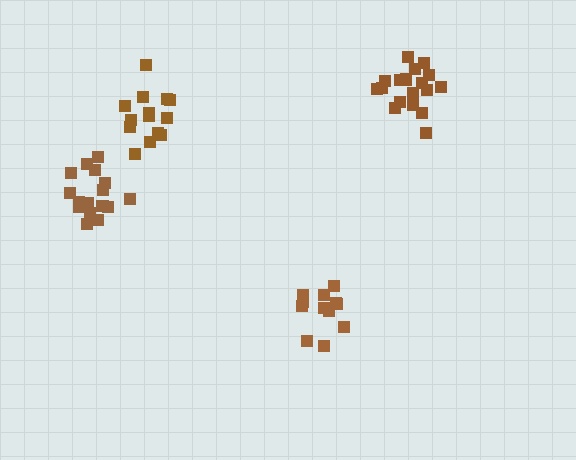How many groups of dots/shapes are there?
There are 4 groups.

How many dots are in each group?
Group 1: 18 dots, Group 2: 13 dots, Group 3: 19 dots, Group 4: 14 dots (64 total).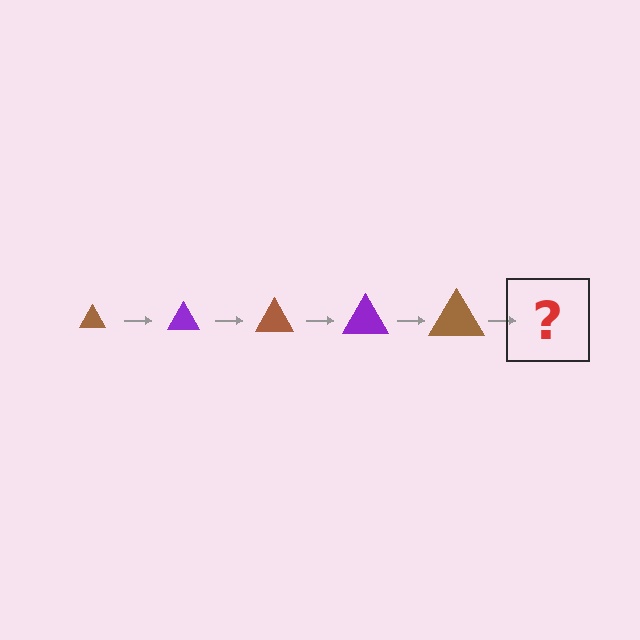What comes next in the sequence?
The next element should be a purple triangle, larger than the previous one.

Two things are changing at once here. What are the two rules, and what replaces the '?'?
The two rules are that the triangle grows larger each step and the color cycles through brown and purple. The '?' should be a purple triangle, larger than the previous one.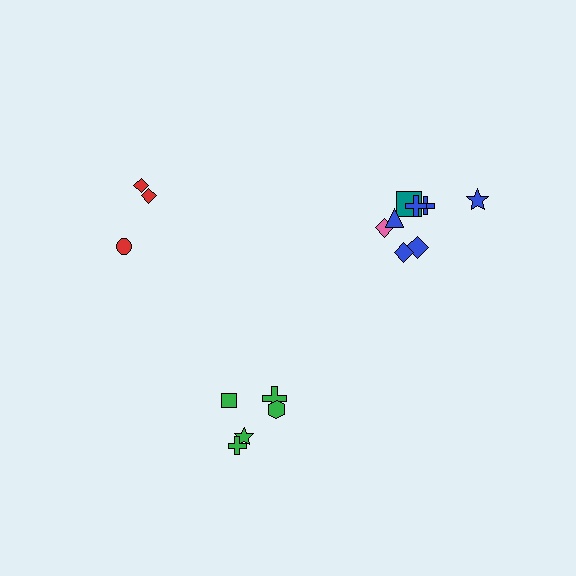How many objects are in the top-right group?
There are 8 objects.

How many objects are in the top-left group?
There are 3 objects.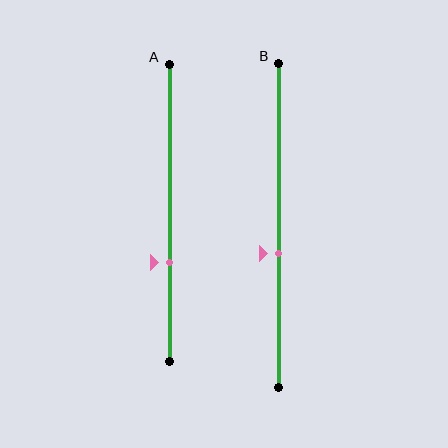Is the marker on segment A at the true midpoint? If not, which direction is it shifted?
No, the marker on segment A is shifted downward by about 17% of the segment length.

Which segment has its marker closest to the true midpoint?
Segment B has its marker closest to the true midpoint.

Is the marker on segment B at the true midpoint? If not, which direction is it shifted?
No, the marker on segment B is shifted downward by about 9% of the segment length.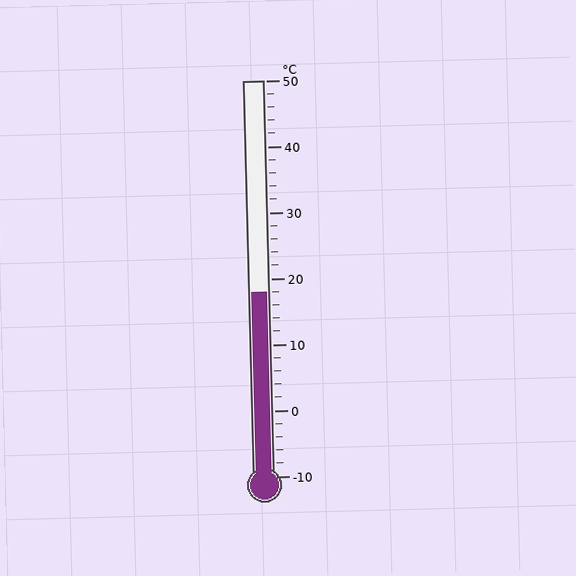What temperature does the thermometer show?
The thermometer shows approximately 18°C.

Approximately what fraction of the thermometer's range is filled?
The thermometer is filled to approximately 45% of its range.